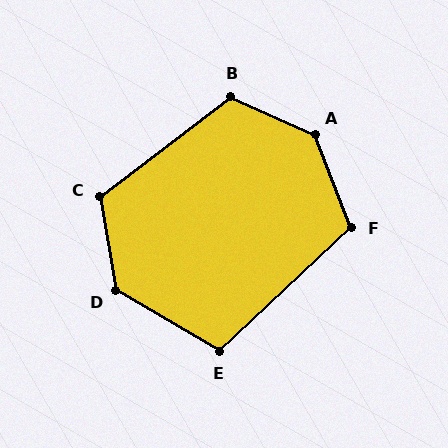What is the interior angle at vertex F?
Approximately 112 degrees (obtuse).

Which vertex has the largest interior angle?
A, at approximately 136 degrees.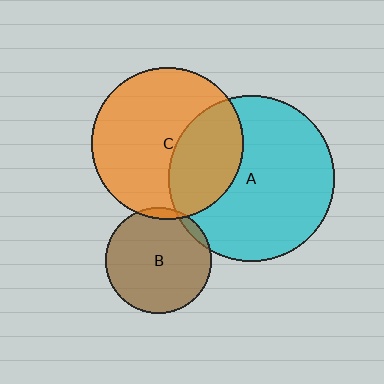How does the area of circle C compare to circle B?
Approximately 2.1 times.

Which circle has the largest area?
Circle A (cyan).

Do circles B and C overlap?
Yes.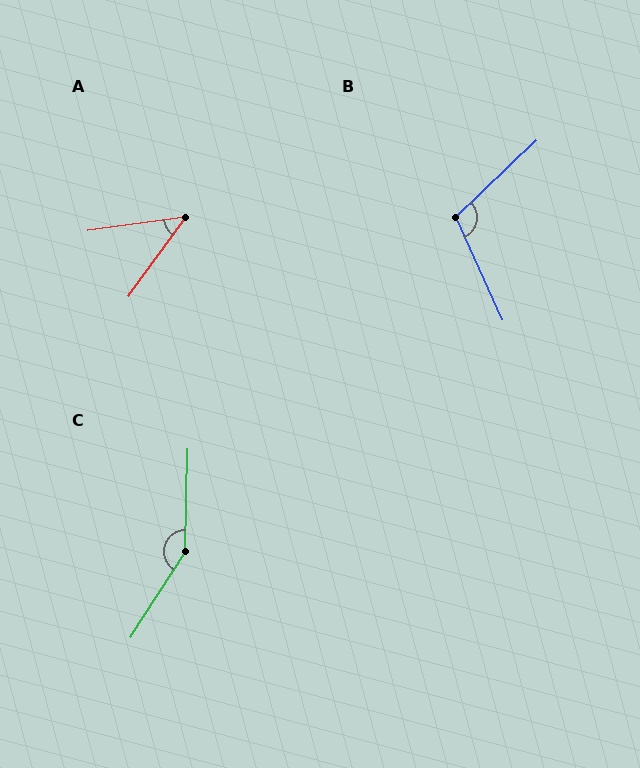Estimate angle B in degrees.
Approximately 109 degrees.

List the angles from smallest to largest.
A (46°), B (109°), C (149°).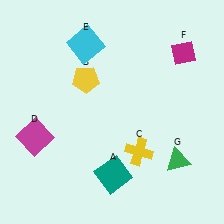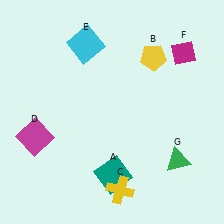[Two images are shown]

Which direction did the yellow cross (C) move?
The yellow cross (C) moved down.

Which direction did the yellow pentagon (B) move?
The yellow pentagon (B) moved right.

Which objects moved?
The objects that moved are: the yellow pentagon (B), the yellow cross (C).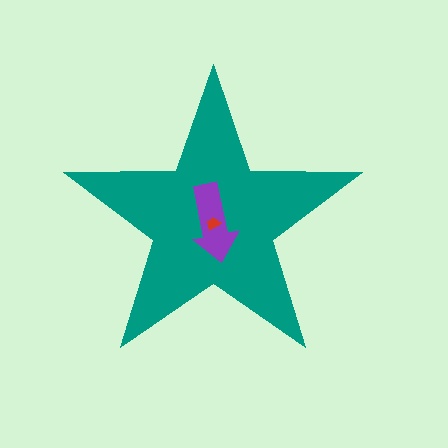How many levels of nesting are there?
3.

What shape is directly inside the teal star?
The purple arrow.